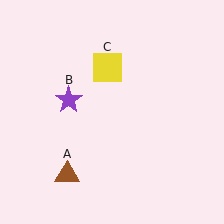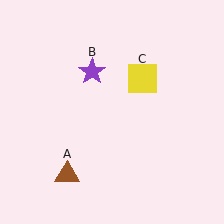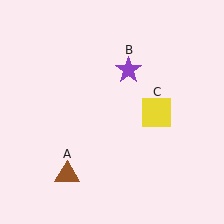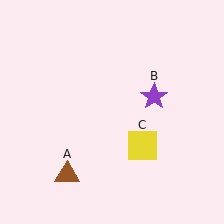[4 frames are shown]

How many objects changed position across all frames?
2 objects changed position: purple star (object B), yellow square (object C).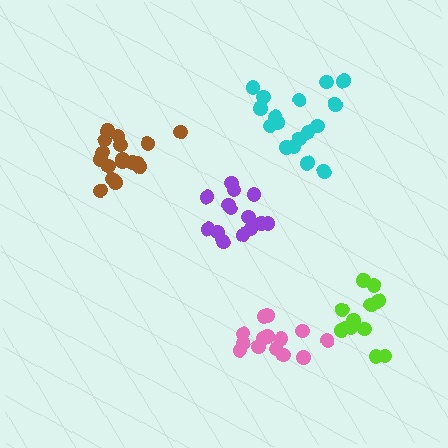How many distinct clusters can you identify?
There are 5 distinct clusters.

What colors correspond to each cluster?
The clusters are colored: pink, purple, brown, lime, cyan.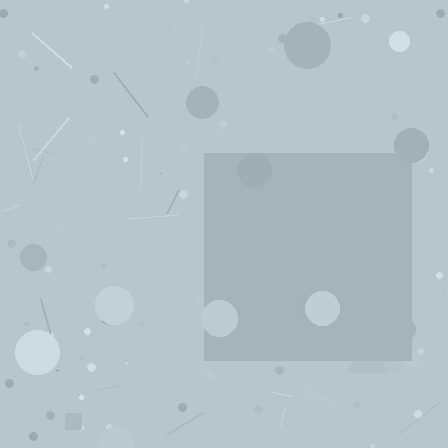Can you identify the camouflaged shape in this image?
The camouflaged shape is a square.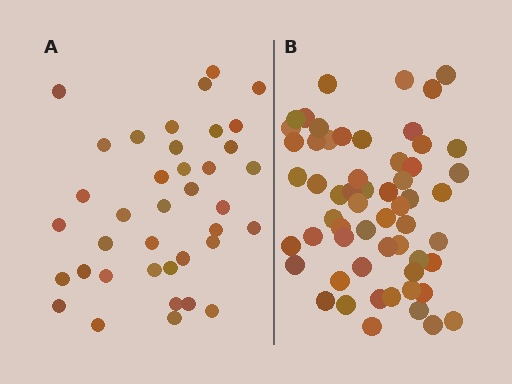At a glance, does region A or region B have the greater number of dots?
Region B (the right region) has more dots.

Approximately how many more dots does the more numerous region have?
Region B has approximately 20 more dots than region A.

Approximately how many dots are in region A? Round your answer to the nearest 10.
About 40 dots. (The exact count is 38, which rounds to 40.)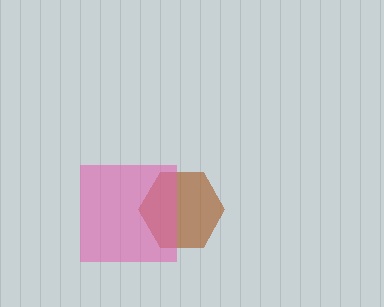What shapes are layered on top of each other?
The layered shapes are: a brown hexagon, a pink square.